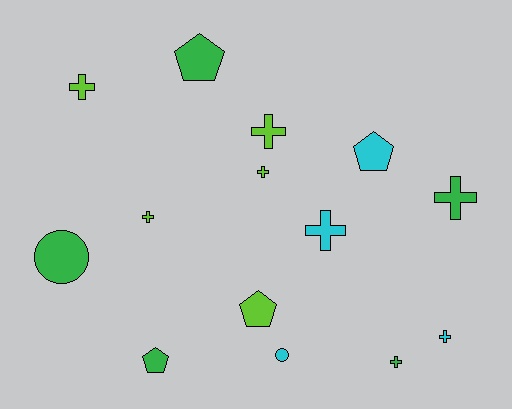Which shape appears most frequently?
Cross, with 8 objects.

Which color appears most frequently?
Lime, with 5 objects.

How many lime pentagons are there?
There is 1 lime pentagon.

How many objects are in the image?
There are 14 objects.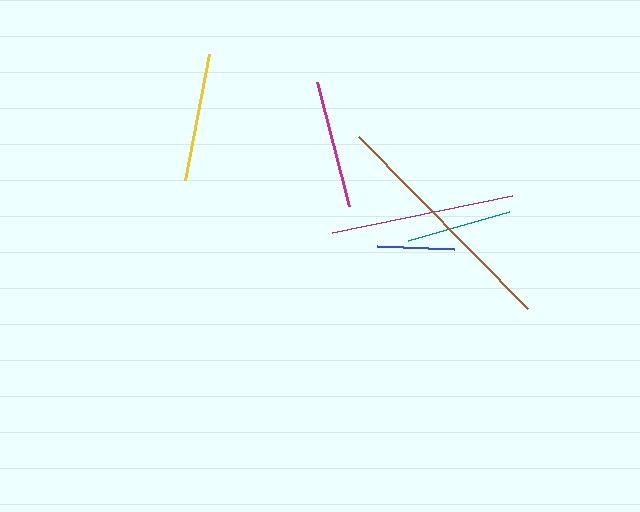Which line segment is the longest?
The brown line is the longest at approximately 241 pixels.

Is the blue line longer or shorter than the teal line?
The teal line is longer than the blue line.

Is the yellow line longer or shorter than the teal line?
The yellow line is longer than the teal line.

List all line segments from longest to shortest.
From longest to shortest: brown, purple, magenta, yellow, teal, blue.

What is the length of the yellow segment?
The yellow segment is approximately 128 pixels long.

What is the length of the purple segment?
The purple segment is approximately 184 pixels long.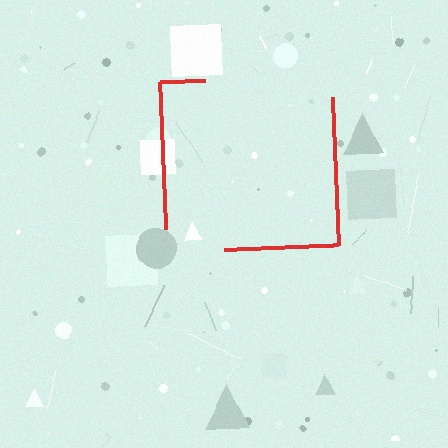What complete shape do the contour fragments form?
The contour fragments form a square.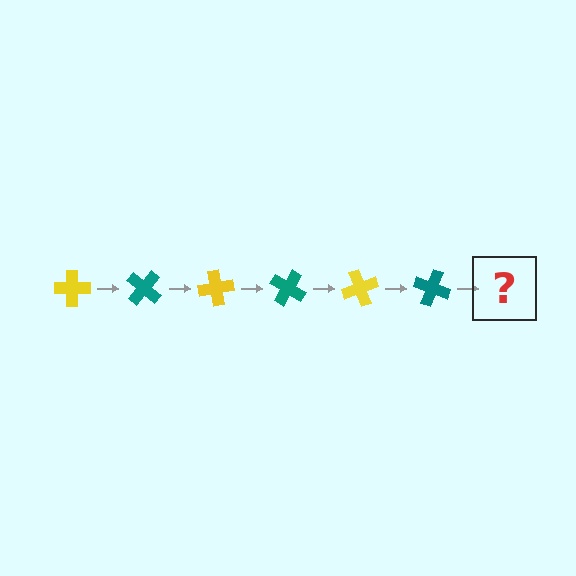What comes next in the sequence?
The next element should be a yellow cross, rotated 240 degrees from the start.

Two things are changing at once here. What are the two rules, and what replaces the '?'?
The two rules are that it rotates 40 degrees each step and the color cycles through yellow and teal. The '?' should be a yellow cross, rotated 240 degrees from the start.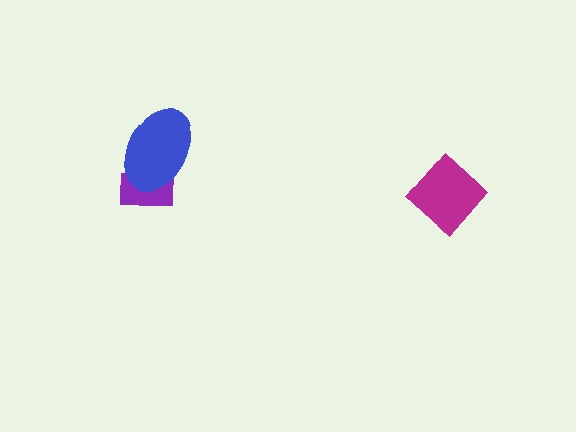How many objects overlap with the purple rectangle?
1 object overlaps with the purple rectangle.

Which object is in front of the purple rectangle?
The blue ellipse is in front of the purple rectangle.